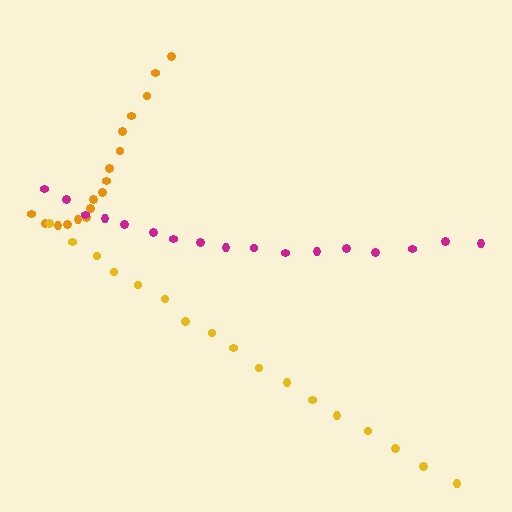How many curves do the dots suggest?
There are 3 distinct paths.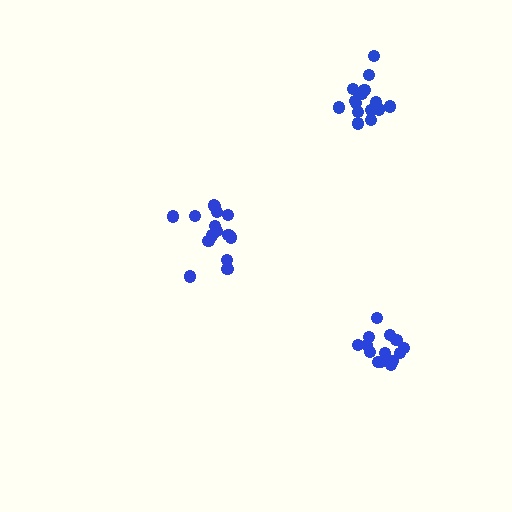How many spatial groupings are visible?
There are 3 spatial groupings.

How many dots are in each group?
Group 1: 15 dots, Group 2: 14 dots, Group 3: 15 dots (44 total).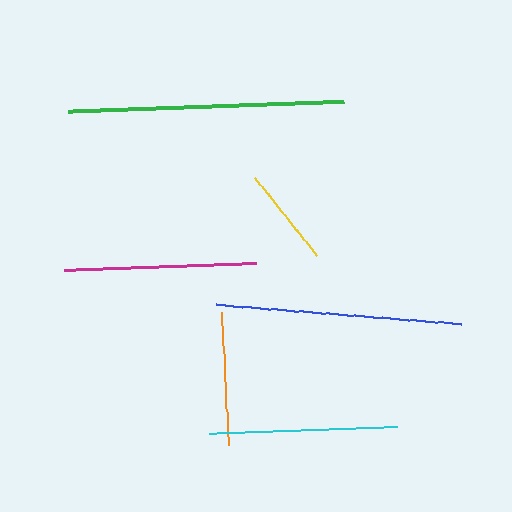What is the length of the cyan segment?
The cyan segment is approximately 188 pixels long.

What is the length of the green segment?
The green segment is approximately 277 pixels long.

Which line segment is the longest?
The green line is the longest at approximately 277 pixels.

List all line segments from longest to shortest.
From longest to shortest: green, blue, magenta, cyan, orange, yellow.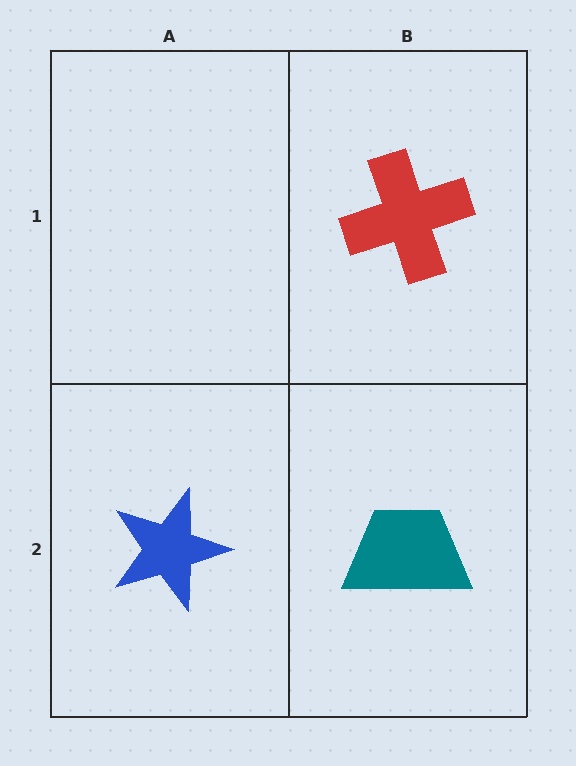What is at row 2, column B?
A teal trapezoid.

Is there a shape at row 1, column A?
No, that cell is empty.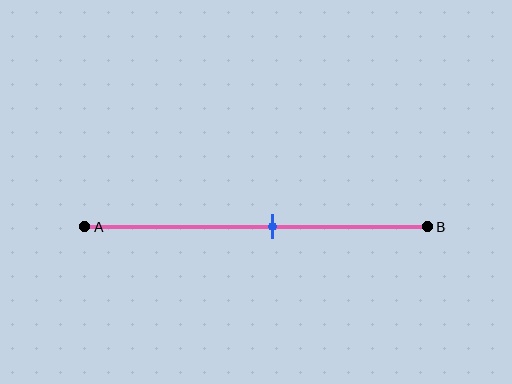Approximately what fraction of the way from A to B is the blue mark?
The blue mark is approximately 55% of the way from A to B.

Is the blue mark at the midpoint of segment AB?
No, the mark is at about 55% from A, not at the 50% midpoint.